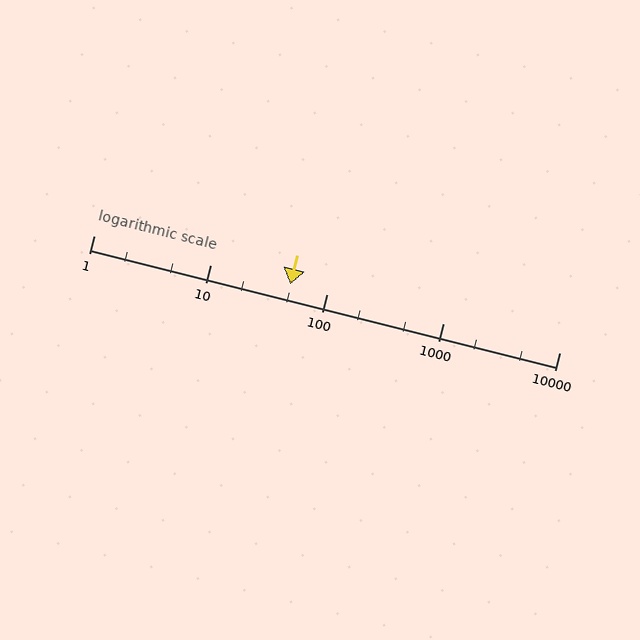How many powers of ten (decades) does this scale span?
The scale spans 4 decades, from 1 to 10000.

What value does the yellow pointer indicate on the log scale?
The pointer indicates approximately 49.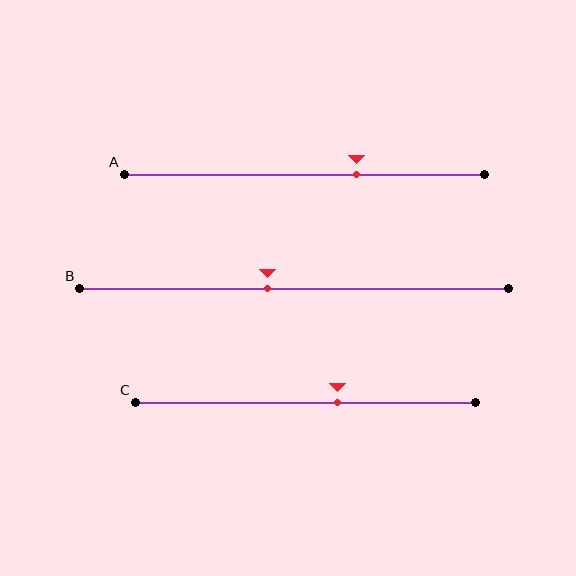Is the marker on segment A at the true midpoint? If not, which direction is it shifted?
No, the marker on segment A is shifted to the right by about 14% of the segment length.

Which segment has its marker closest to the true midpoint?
Segment B has its marker closest to the true midpoint.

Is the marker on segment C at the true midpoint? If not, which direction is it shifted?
No, the marker on segment C is shifted to the right by about 9% of the segment length.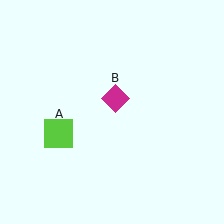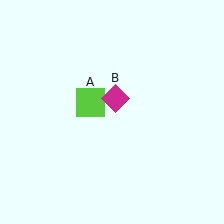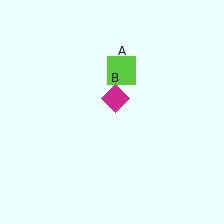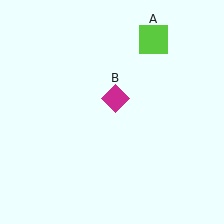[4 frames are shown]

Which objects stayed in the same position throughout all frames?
Magenta diamond (object B) remained stationary.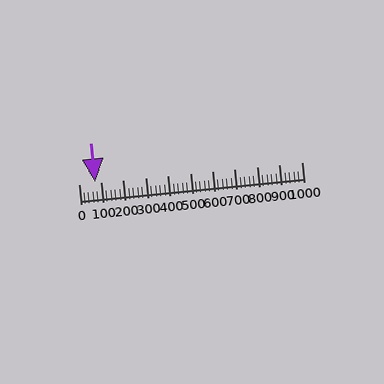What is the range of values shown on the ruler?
The ruler shows values from 0 to 1000.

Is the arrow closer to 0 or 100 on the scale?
The arrow is closer to 100.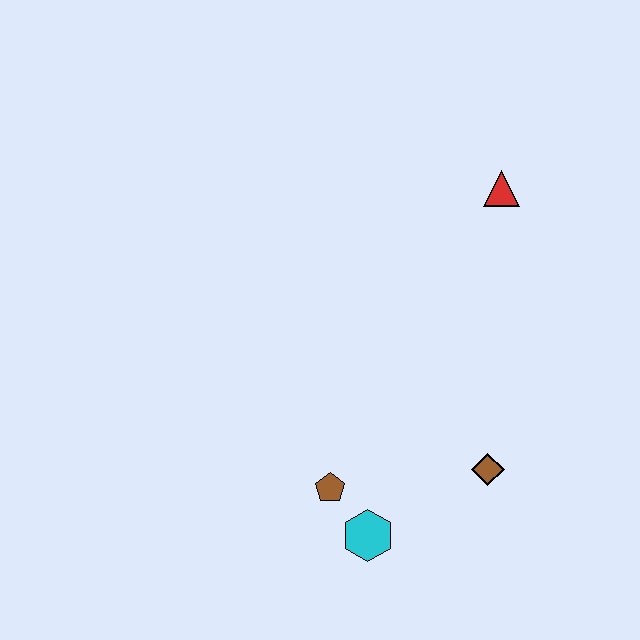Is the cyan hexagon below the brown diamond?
Yes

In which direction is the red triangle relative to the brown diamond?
The red triangle is above the brown diamond.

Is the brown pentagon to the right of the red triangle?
No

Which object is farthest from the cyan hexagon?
The red triangle is farthest from the cyan hexagon.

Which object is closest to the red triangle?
The brown diamond is closest to the red triangle.